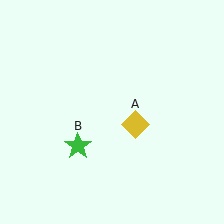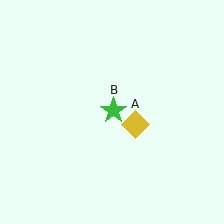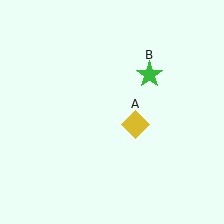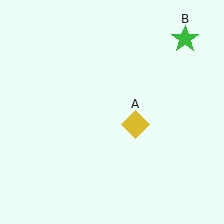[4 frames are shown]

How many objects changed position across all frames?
1 object changed position: green star (object B).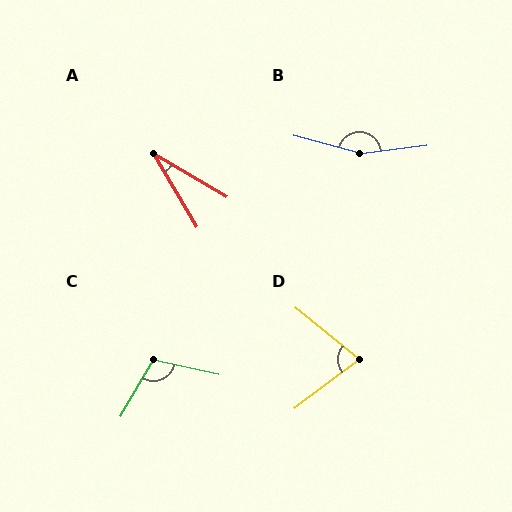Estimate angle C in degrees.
Approximately 108 degrees.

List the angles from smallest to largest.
A (29°), D (76°), C (108°), B (157°).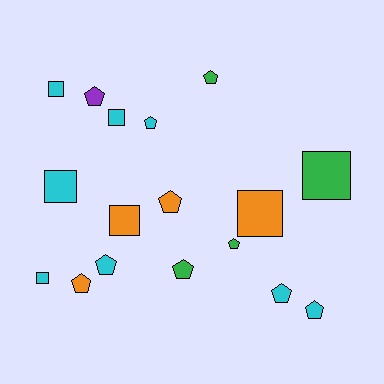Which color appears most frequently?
Cyan, with 8 objects.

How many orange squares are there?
There are 2 orange squares.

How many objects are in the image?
There are 17 objects.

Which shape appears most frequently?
Pentagon, with 10 objects.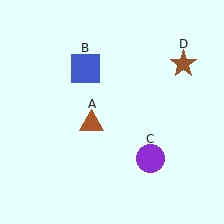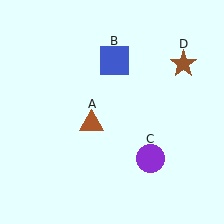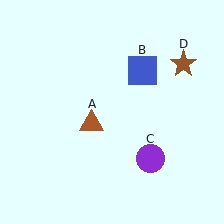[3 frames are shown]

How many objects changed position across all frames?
1 object changed position: blue square (object B).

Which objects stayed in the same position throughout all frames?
Brown triangle (object A) and purple circle (object C) and brown star (object D) remained stationary.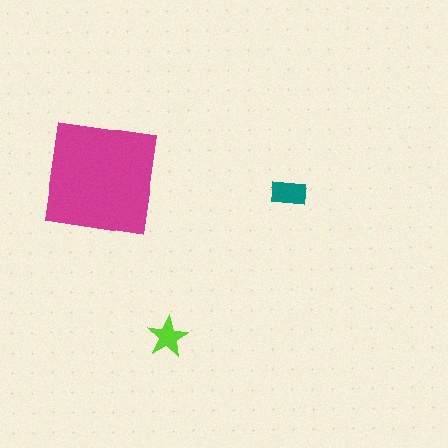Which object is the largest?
The magenta square.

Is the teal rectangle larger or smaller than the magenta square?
Smaller.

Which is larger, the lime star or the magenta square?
The magenta square.